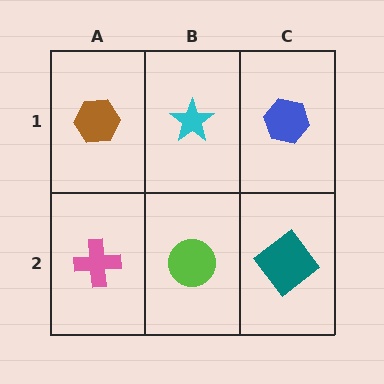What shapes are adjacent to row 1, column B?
A lime circle (row 2, column B), a brown hexagon (row 1, column A), a blue hexagon (row 1, column C).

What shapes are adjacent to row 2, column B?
A cyan star (row 1, column B), a pink cross (row 2, column A), a teal diamond (row 2, column C).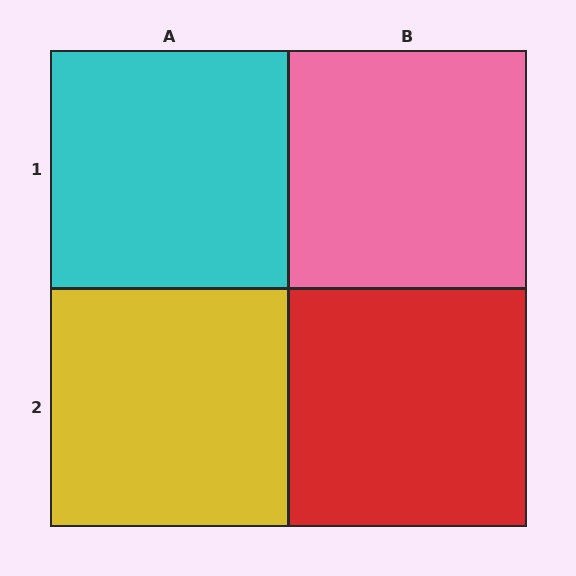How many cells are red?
1 cell is red.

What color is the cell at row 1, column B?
Pink.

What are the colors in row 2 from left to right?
Yellow, red.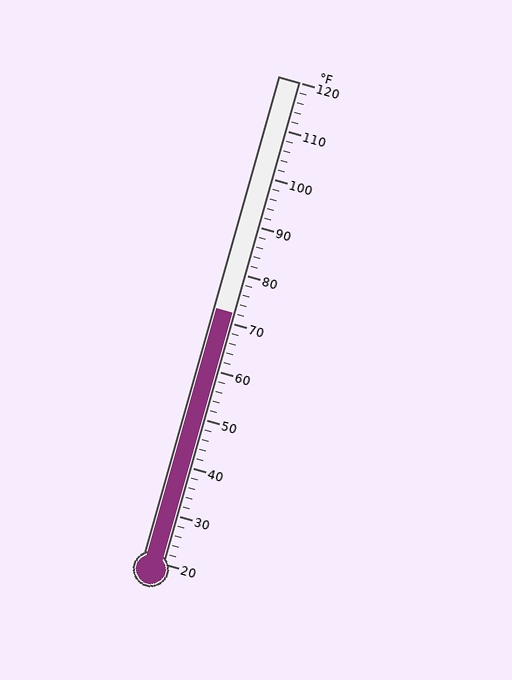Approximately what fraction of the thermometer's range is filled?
The thermometer is filled to approximately 50% of its range.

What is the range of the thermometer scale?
The thermometer scale ranges from 20°F to 120°F.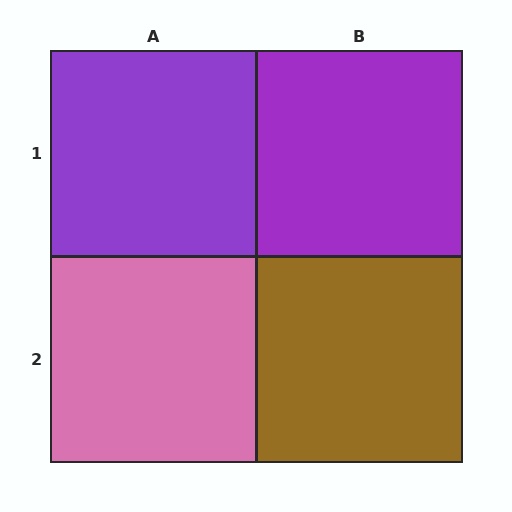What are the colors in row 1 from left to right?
Purple, purple.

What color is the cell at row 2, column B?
Brown.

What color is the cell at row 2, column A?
Pink.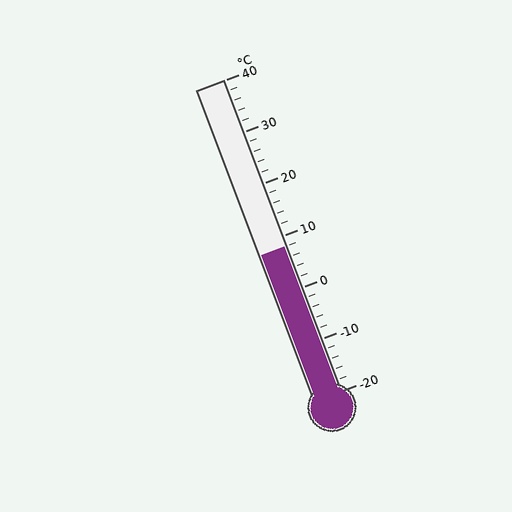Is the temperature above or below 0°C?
The temperature is above 0°C.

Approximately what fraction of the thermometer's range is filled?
The thermometer is filled to approximately 45% of its range.